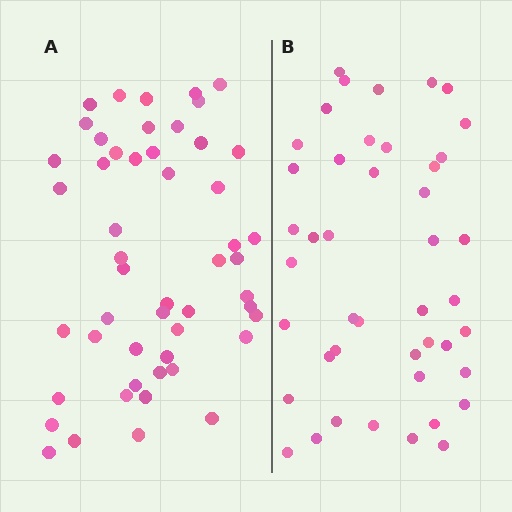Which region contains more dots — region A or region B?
Region A (the left region) has more dots.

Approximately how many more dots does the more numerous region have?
Region A has roughly 8 or so more dots than region B.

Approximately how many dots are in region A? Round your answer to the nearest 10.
About 50 dots. (The exact count is 51, which rounds to 50.)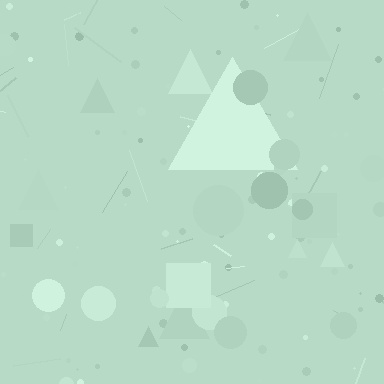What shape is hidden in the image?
A triangle is hidden in the image.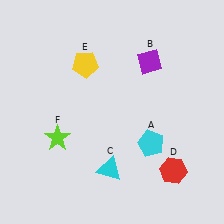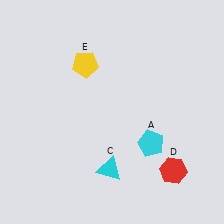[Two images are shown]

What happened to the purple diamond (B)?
The purple diamond (B) was removed in Image 2. It was in the top-right area of Image 1.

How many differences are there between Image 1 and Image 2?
There are 2 differences between the two images.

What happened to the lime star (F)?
The lime star (F) was removed in Image 2. It was in the bottom-left area of Image 1.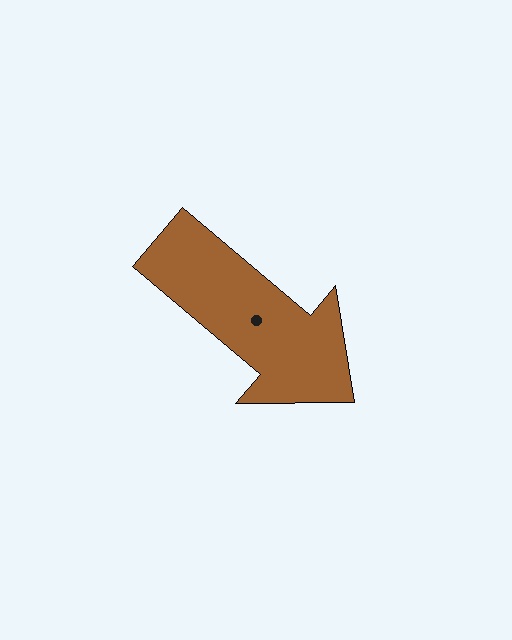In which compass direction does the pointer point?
Southeast.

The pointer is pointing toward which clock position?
Roughly 4 o'clock.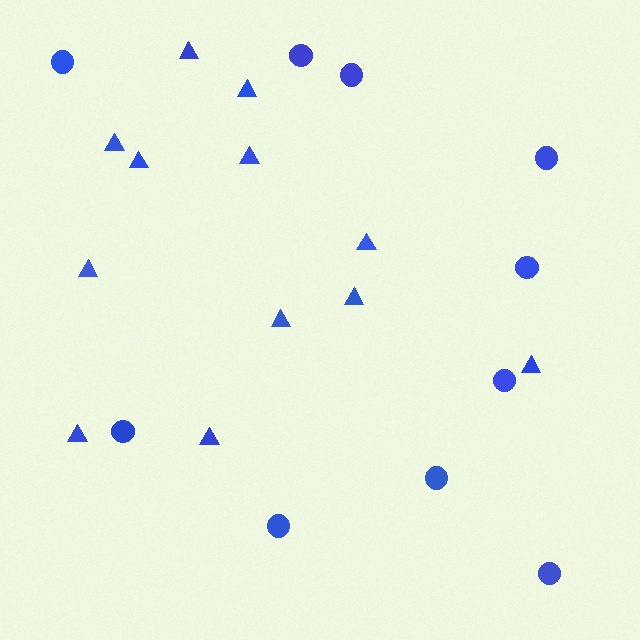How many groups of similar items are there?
There are 2 groups: one group of triangles (12) and one group of circles (10).